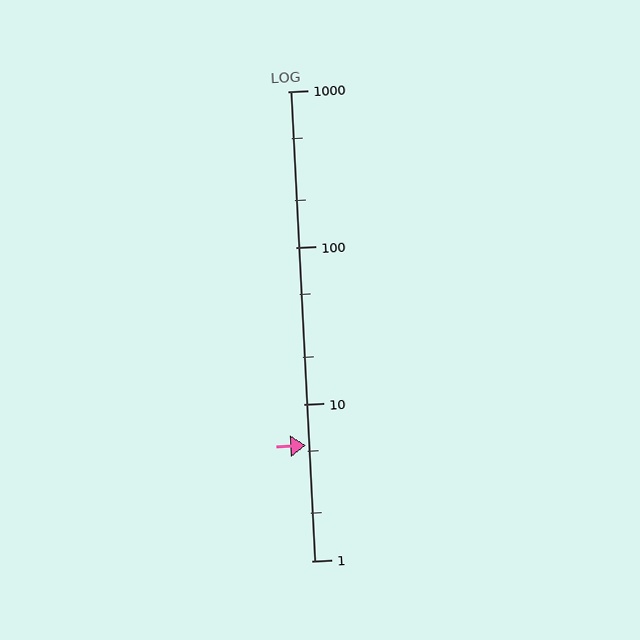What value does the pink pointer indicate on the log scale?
The pointer indicates approximately 5.5.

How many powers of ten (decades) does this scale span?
The scale spans 3 decades, from 1 to 1000.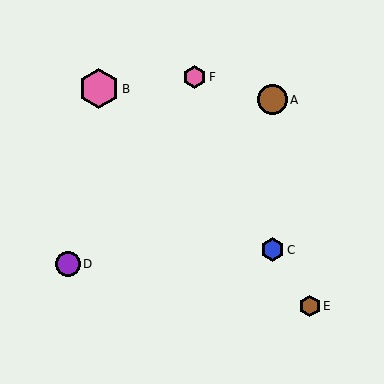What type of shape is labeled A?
Shape A is a brown circle.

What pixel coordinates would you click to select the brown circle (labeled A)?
Click at (272, 100) to select the brown circle A.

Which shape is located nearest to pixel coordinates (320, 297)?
The brown hexagon (labeled E) at (310, 306) is nearest to that location.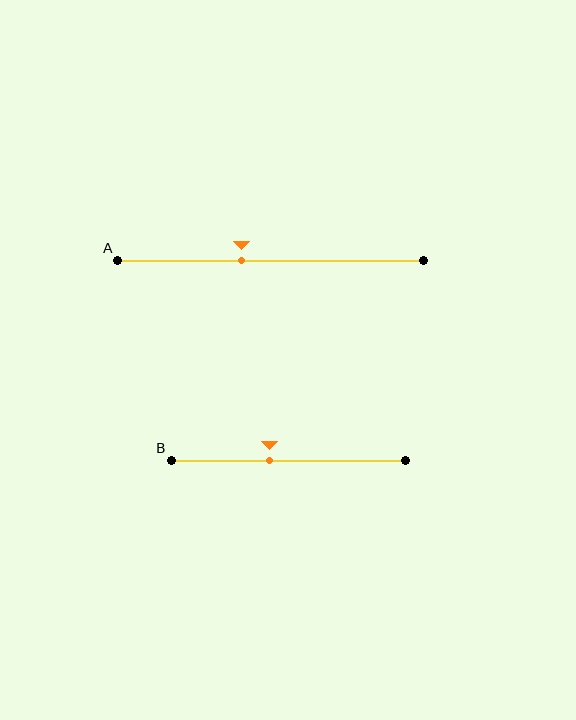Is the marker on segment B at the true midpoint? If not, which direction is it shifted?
No, the marker on segment B is shifted to the left by about 8% of the segment length.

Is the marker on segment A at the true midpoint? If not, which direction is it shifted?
No, the marker on segment A is shifted to the left by about 9% of the segment length.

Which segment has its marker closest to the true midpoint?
Segment B has its marker closest to the true midpoint.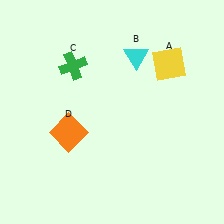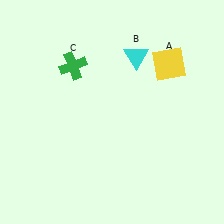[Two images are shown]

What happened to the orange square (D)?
The orange square (D) was removed in Image 2. It was in the bottom-left area of Image 1.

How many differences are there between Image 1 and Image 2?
There is 1 difference between the two images.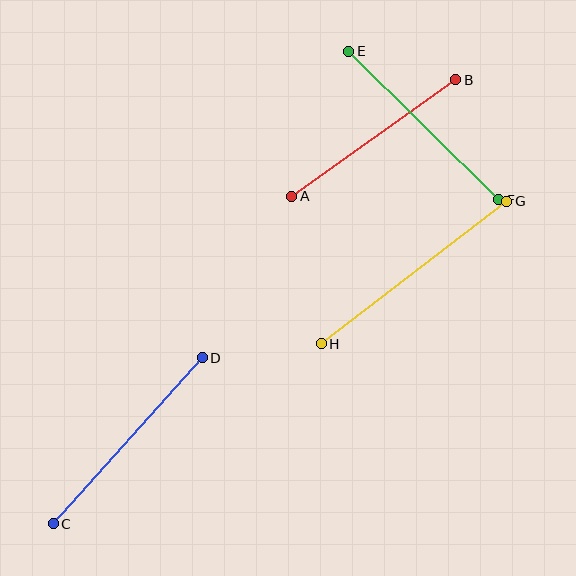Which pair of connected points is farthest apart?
Points G and H are farthest apart.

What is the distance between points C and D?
The distance is approximately 223 pixels.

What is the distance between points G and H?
The distance is approximately 234 pixels.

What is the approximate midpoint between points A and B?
The midpoint is at approximately (374, 138) pixels.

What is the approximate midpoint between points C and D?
The midpoint is at approximately (128, 441) pixels.